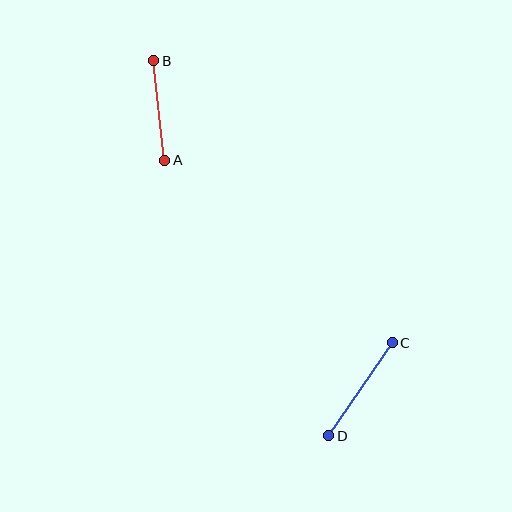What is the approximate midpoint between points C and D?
The midpoint is at approximately (360, 389) pixels.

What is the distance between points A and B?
The distance is approximately 100 pixels.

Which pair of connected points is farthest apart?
Points C and D are farthest apart.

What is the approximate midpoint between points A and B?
The midpoint is at approximately (159, 110) pixels.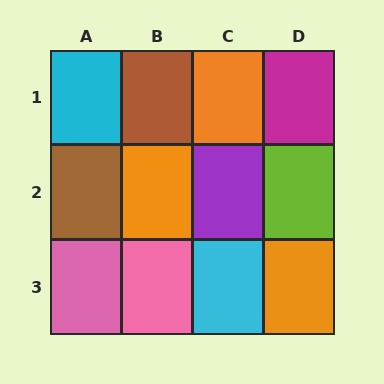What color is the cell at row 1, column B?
Brown.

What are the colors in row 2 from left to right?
Brown, orange, purple, lime.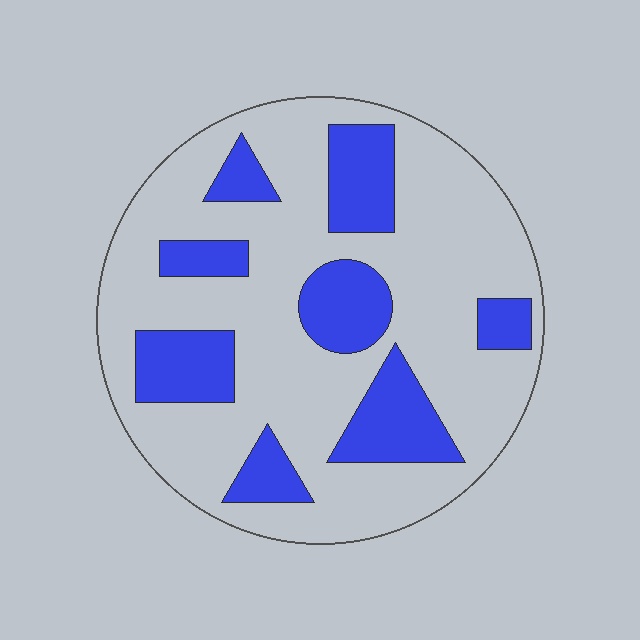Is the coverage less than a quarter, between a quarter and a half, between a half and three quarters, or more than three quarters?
Between a quarter and a half.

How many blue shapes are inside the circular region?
8.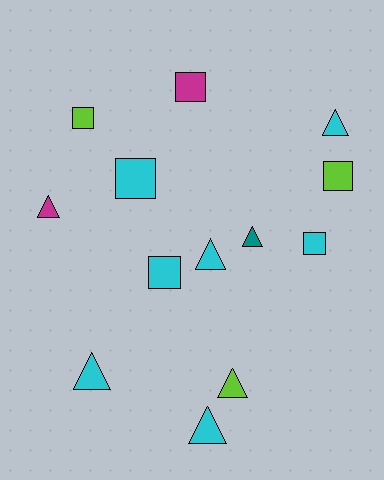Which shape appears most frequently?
Triangle, with 7 objects.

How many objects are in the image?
There are 13 objects.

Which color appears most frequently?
Cyan, with 7 objects.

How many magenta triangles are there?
There is 1 magenta triangle.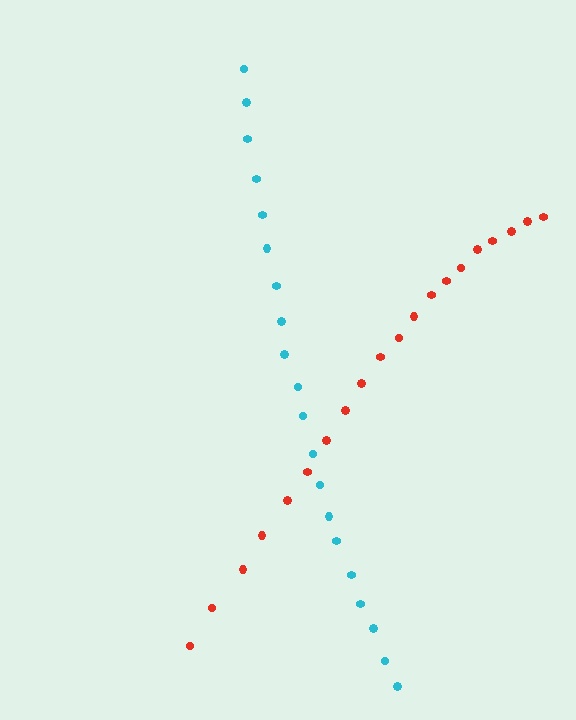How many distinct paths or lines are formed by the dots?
There are 2 distinct paths.